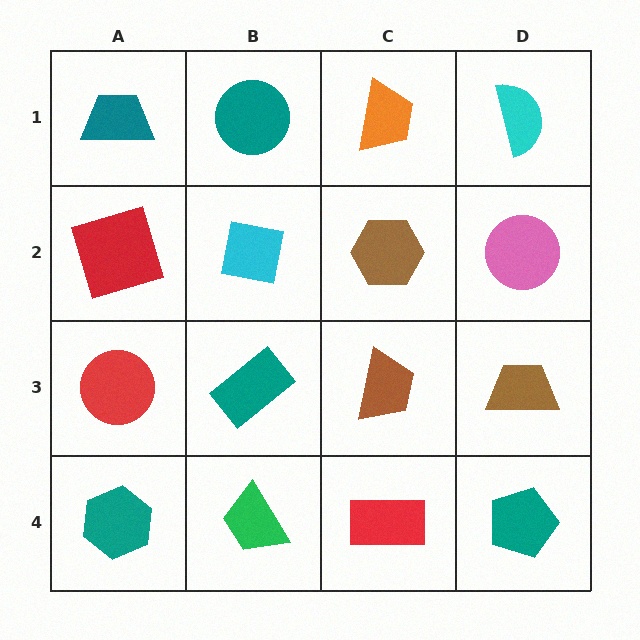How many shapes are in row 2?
4 shapes.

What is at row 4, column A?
A teal hexagon.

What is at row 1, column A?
A teal trapezoid.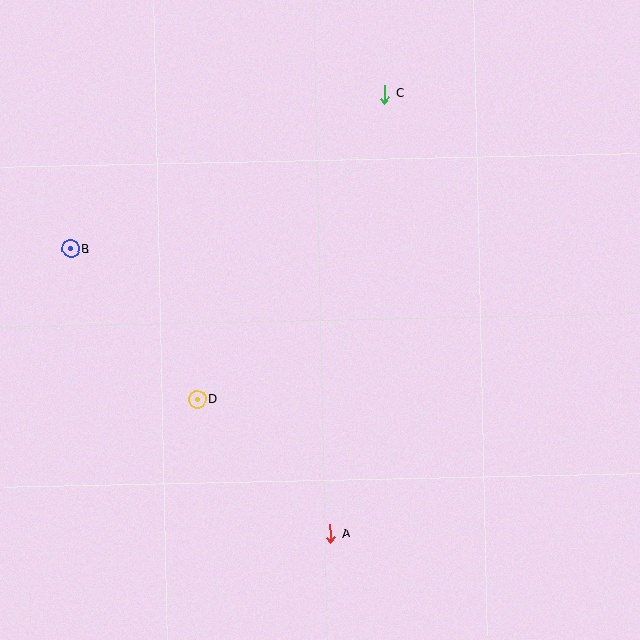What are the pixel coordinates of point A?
Point A is at (331, 534).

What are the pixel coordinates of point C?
Point C is at (385, 94).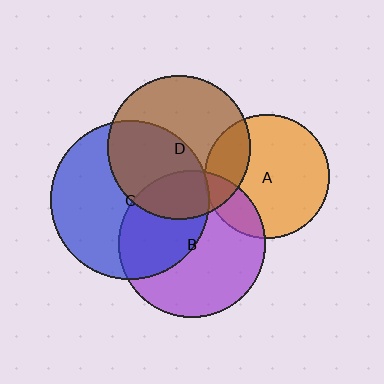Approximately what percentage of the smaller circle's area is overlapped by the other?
Approximately 5%.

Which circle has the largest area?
Circle C (blue).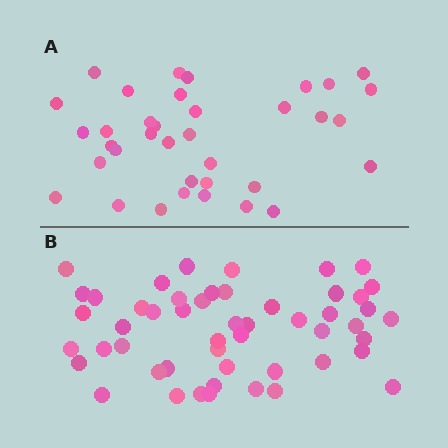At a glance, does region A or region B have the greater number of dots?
Region B (the bottom region) has more dots.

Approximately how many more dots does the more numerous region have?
Region B has approximately 15 more dots than region A.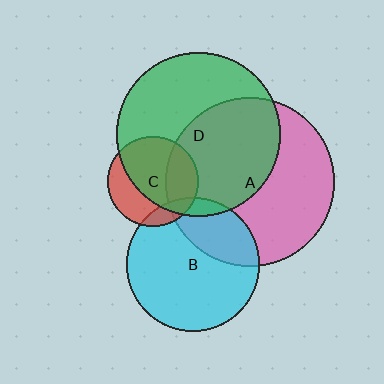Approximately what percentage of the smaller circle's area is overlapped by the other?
Approximately 30%.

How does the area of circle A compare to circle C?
Approximately 3.5 times.